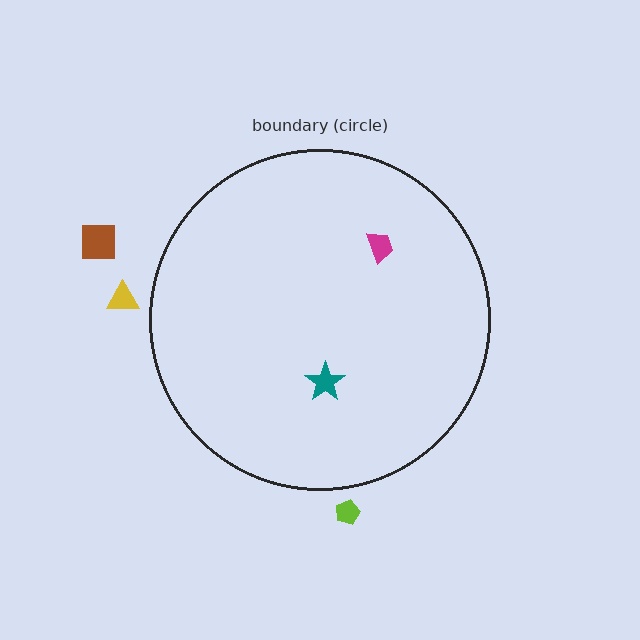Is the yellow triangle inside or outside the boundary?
Outside.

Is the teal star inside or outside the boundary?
Inside.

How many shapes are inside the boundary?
2 inside, 3 outside.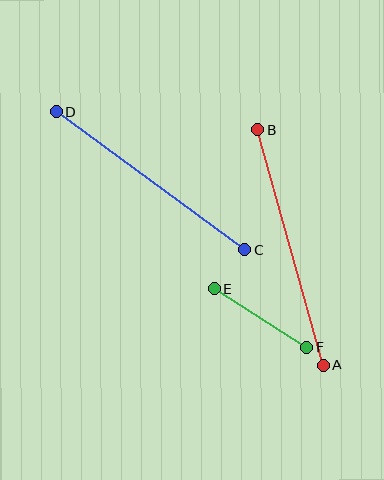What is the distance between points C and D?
The distance is approximately 234 pixels.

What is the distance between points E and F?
The distance is approximately 110 pixels.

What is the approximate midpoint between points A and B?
The midpoint is at approximately (290, 247) pixels.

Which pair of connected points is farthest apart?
Points A and B are farthest apart.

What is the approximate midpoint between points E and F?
The midpoint is at approximately (261, 318) pixels.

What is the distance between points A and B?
The distance is approximately 244 pixels.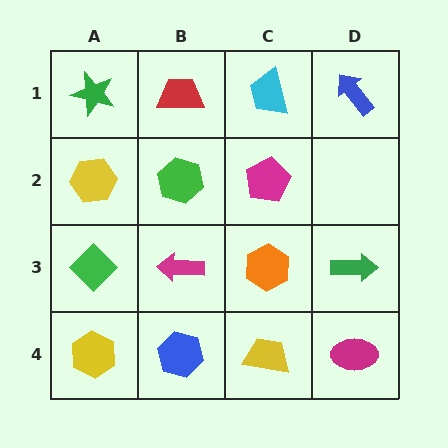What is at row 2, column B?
A green hexagon.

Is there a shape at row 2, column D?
No, that cell is empty.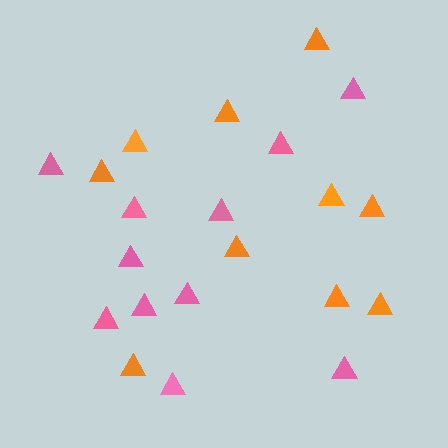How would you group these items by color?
There are 2 groups: one group of orange triangles (10) and one group of pink triangles (11).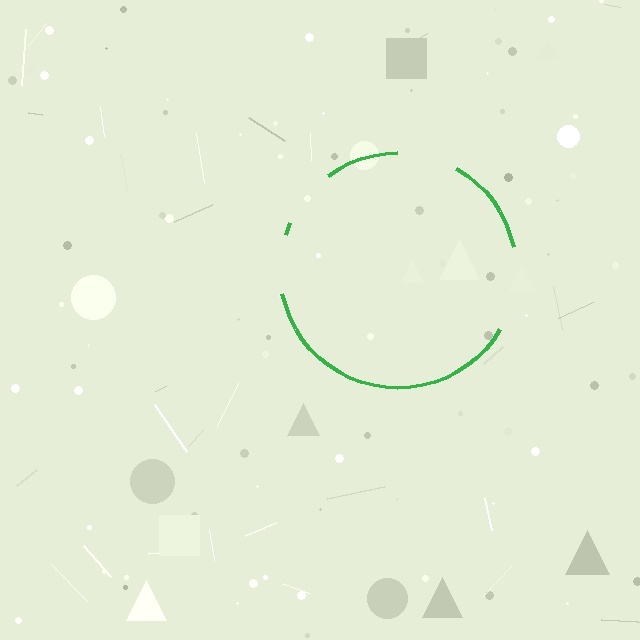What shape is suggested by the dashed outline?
The dashed outline suggests a circle.